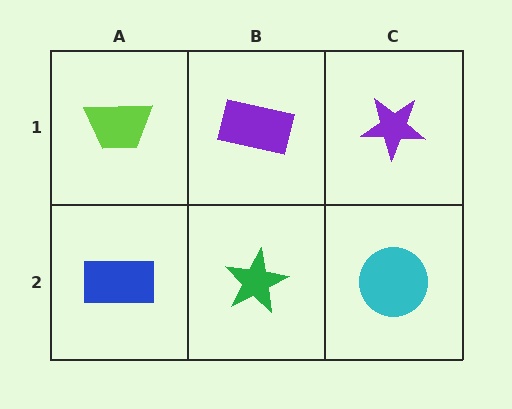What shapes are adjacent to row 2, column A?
A lime trapezoid (row 1, column A), a green star (row 2, column B).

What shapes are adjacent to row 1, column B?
A green star (row 2, column B), a lime trapezoid (row 1, column A), a purple star (row 1, column C).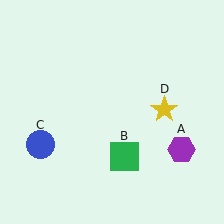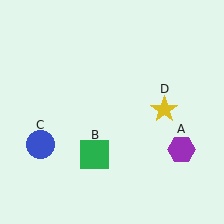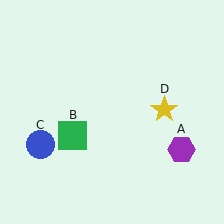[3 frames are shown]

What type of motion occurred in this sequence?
The green square (object B) rotated clockwise around the center of the scene.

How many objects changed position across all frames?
1 object changed position: green square (object B).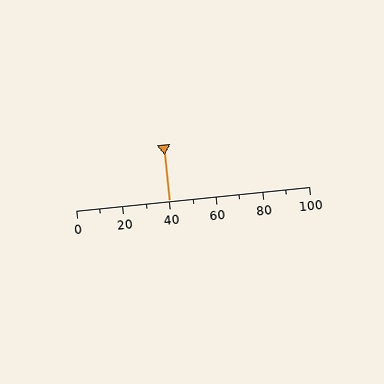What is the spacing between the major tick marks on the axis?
The major ticks are spaced 20 apart.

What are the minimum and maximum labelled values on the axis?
The axis runs from 0 to 100.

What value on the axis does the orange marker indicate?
The marker indicates approximately 40.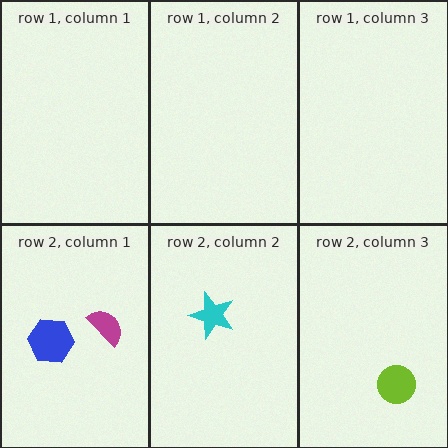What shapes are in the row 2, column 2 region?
The cyan star.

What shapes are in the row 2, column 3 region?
The lime circle.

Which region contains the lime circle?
The row 2, column 3 region.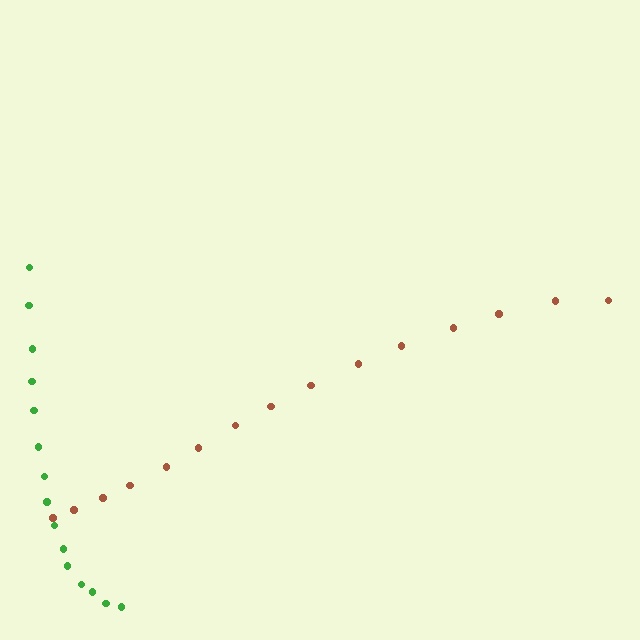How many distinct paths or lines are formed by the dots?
There are 2 distinct paths.